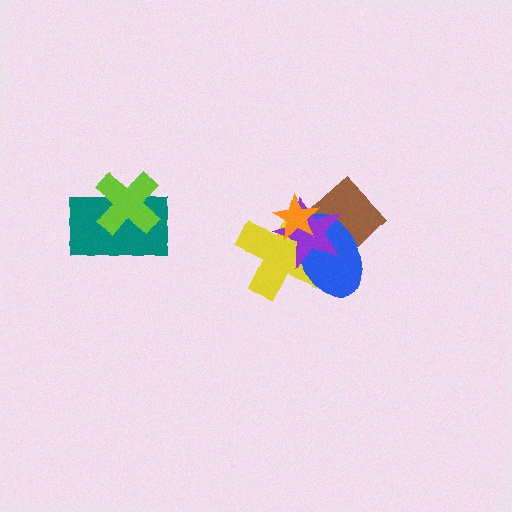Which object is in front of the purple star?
The orange star is in front of the purple star.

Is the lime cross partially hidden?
No, no other shape covers it.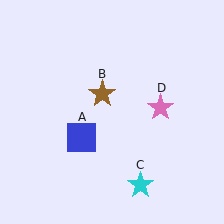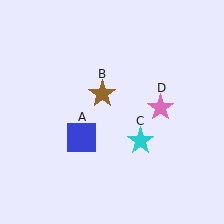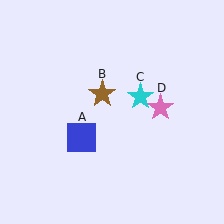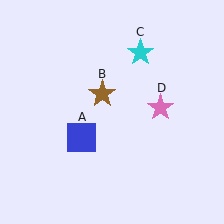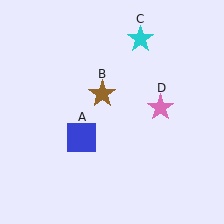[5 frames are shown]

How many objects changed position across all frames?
1 object changed position: cyan star (object C).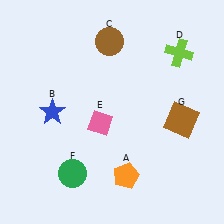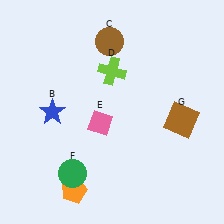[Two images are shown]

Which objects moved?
The objects that moved are: the orange pentagon (A), the lime cross (D).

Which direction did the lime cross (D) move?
The lime cross (D) moved left.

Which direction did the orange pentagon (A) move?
The orange pentagon (A) moved left.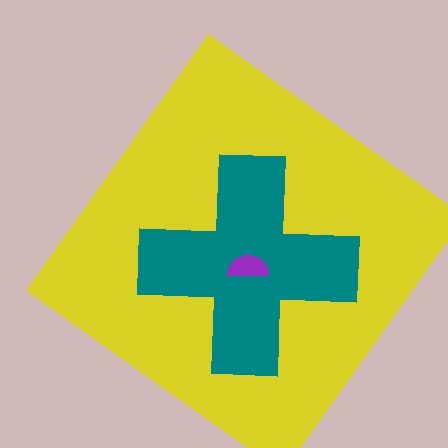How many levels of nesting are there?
3.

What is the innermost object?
The purple semicircle.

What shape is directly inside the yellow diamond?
The teal cross.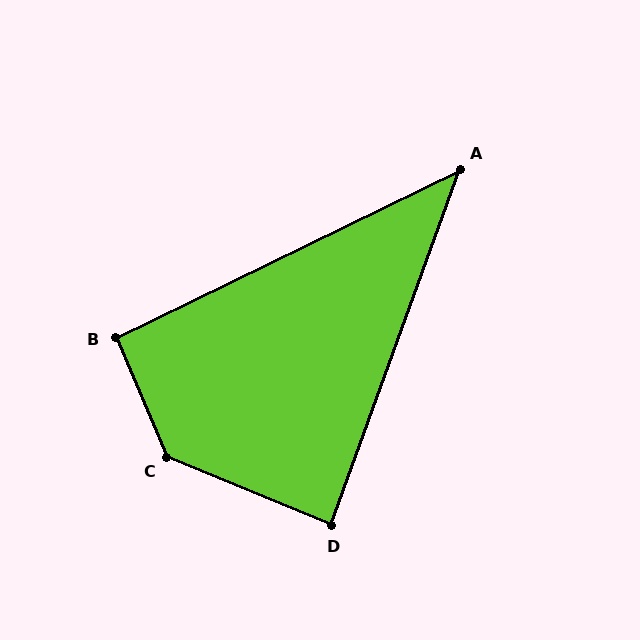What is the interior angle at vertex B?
Approximately 93 degrees (approximately right).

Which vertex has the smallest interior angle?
A, at approximately 44 degrees.